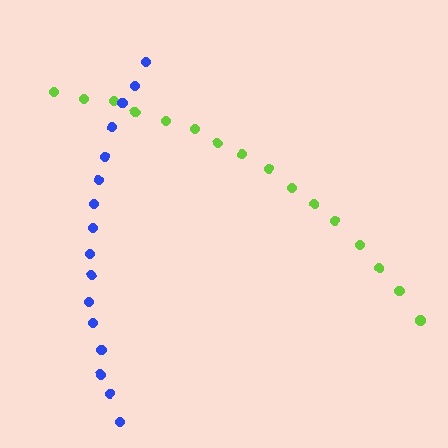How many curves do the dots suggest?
There are 2 distinct paths.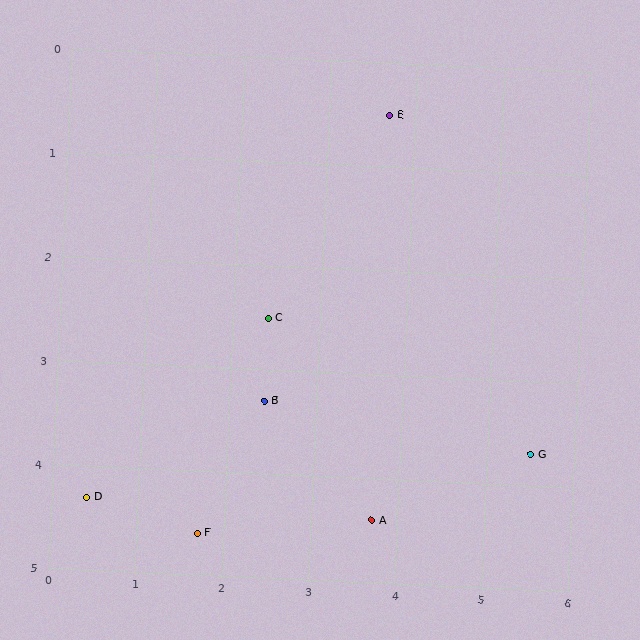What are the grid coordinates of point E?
Point E is at approximately (3.7, 0.5).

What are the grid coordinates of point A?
Point A is at approximately (3.7, 4.4).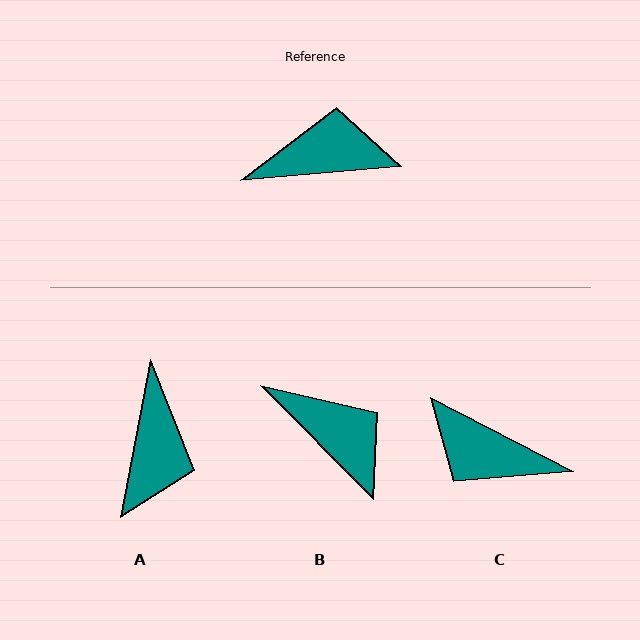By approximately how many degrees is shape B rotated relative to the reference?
Approximately 50 degrees clockwise.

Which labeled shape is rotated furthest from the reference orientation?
C, about 148 degrees away.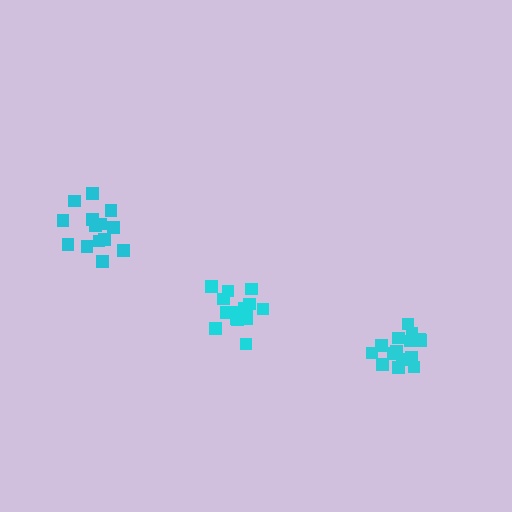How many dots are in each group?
Group 1: 16 dots, Group 2: 15 dots, Group 3: 15 dots (46 total).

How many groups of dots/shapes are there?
There are 3 groups.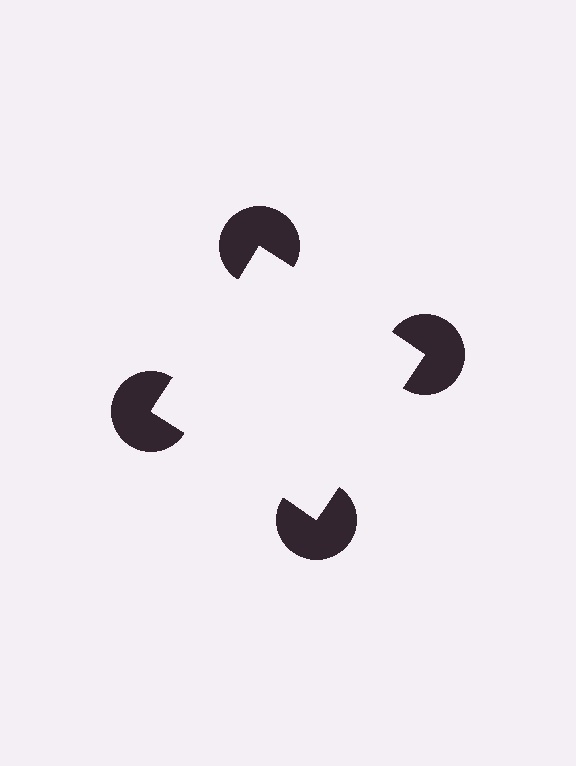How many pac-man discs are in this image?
There are 4 — one at each vertex of the illusory square.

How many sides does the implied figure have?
4 sides.